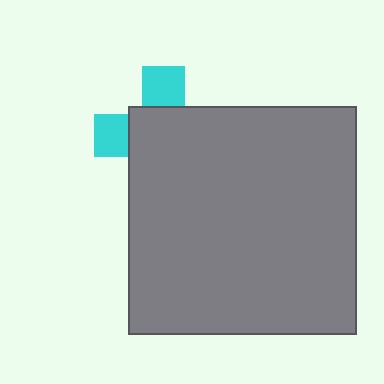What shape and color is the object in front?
The object in front is a gray square.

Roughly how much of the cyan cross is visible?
A small part of it is visible (roughly 31%).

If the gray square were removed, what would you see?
You would see the complete cyan cross.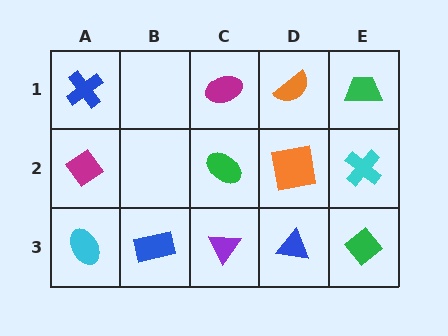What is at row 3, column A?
A cyan ellipse.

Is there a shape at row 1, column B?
No, that cell is empty.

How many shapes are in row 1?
4 shapes.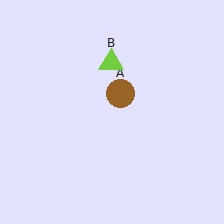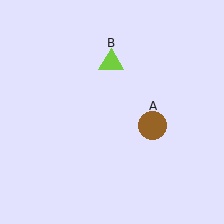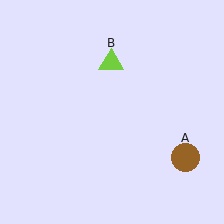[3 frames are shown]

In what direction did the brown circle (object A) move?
The brown circle (object A) moved down and to the right.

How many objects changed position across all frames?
1 object changed position: brown circle (object A).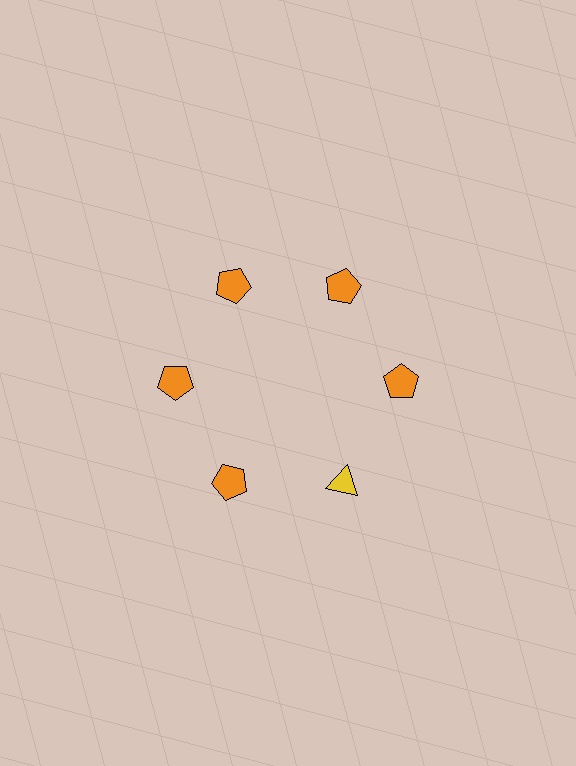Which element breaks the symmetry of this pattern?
The yellow triangle at roughly the 5 o'clock position breaks the symmetry. All other shapes are orange pentagons.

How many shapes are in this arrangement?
There are 6 shapes arranged in a ring pattern.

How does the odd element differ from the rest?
It differs in both color (yellow instead of orange) and shape (triangle instead of pentagon).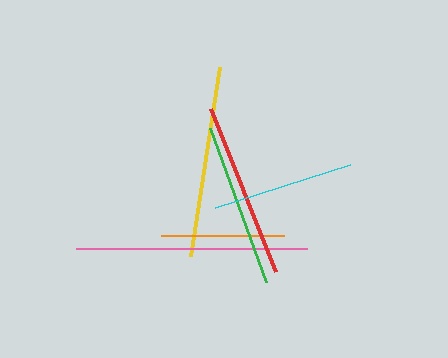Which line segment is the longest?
The pink line is the longest at approximately 232 pixels.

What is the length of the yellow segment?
The yellow segment is approximately 191 pixels long.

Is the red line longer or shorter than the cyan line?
The red line is longer than the cyan line.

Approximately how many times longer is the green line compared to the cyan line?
The green line is approximately 1.2 times the length of the cyan line.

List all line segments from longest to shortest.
From longest to shortest: pink, yellow, red, green, cyan, orange.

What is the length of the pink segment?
The pink segment is approximately 232 pixels long.